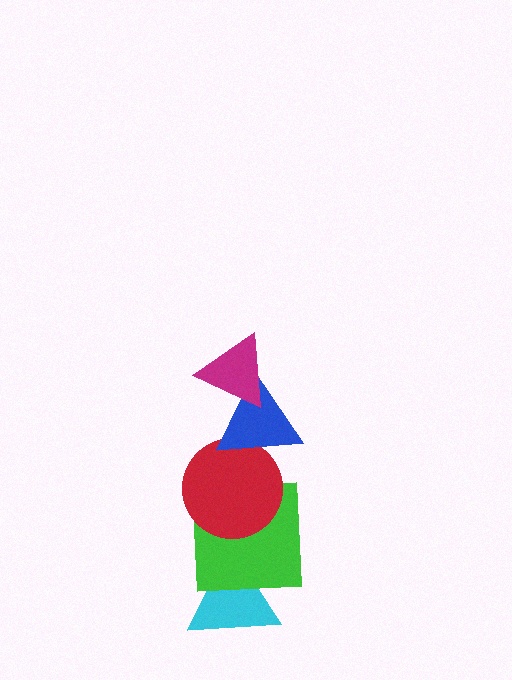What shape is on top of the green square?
The red circle is on top of the green square.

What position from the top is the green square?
The green square is 4th from the top.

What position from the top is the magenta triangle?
The magenta triangle is 1st from the top.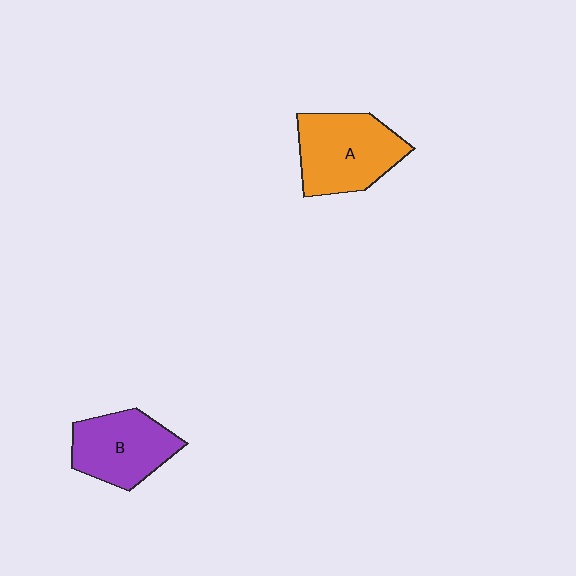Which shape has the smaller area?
Shape B (purple).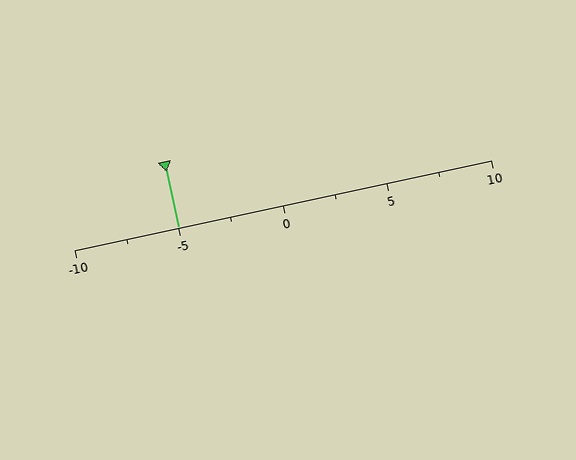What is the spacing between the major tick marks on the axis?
The major ticks are spaced 5 apart.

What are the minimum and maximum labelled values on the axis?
The axis runs from -10 to 10.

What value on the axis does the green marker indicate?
The marker indicates approximately -5.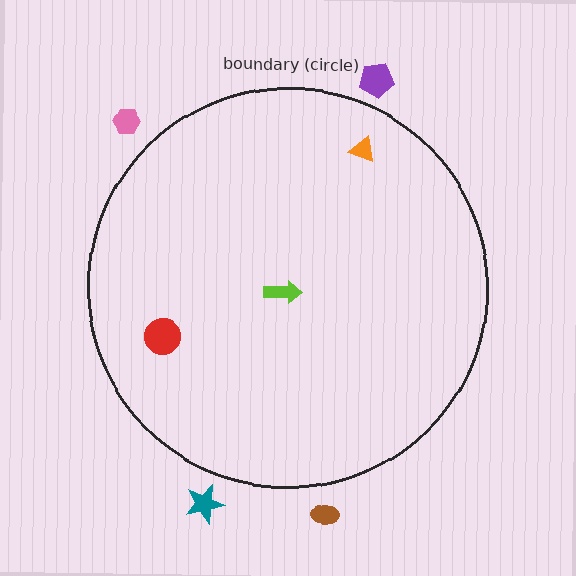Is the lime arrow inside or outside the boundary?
Inside.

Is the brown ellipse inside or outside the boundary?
Outside.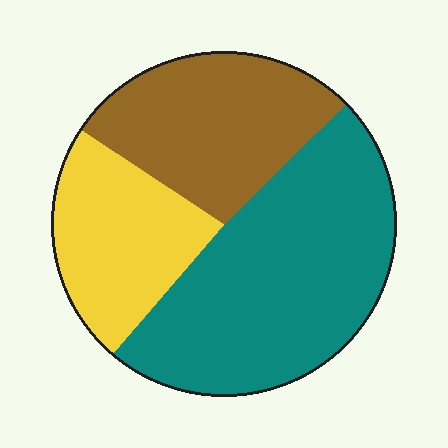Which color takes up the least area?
Yellow, at roughly 25%.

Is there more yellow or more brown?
Brown.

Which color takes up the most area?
Teal, at roughly 50%.